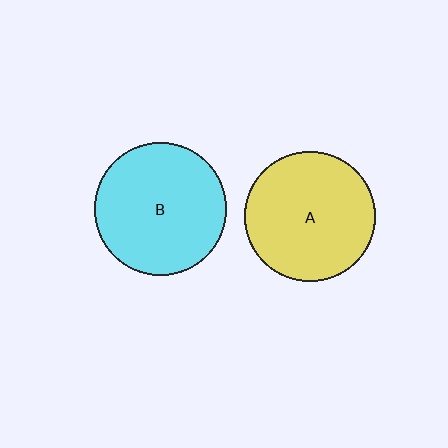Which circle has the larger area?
Circle B (cyan).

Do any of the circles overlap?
No, none of the circles overlap.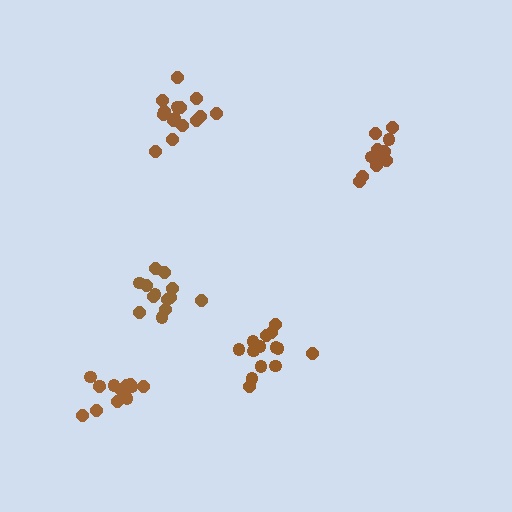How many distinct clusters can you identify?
There are 5 distinct clusters.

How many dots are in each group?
Group 1: 14 dots, Group 2: 11 dots, Group 3: 13 dots, Group 4: 13 dots, Group 5: 15 dots (66 total).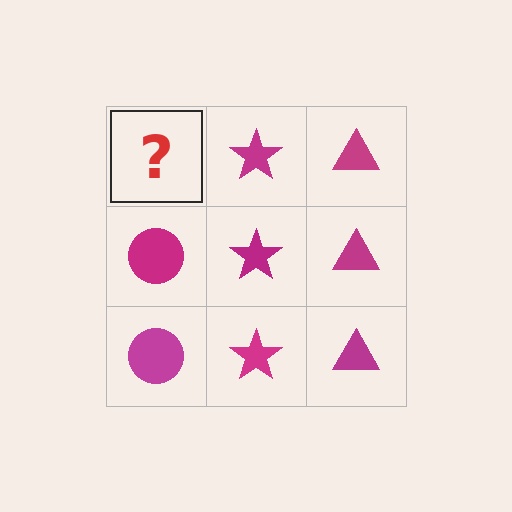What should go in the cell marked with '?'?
The missing cell should contain a magenta circle.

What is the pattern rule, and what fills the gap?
The rule is that each column has a consistent shape. The gap should be filled with a magenta circle.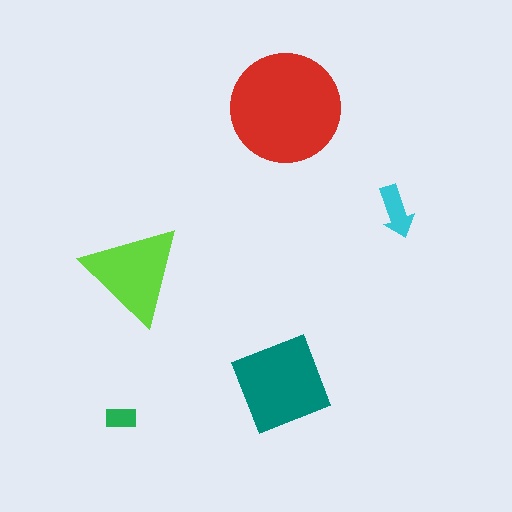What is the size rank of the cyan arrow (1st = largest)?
4th.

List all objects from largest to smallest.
The red circle, the teal diamond, the lime triangle, the cyan arrow, the green rectangle.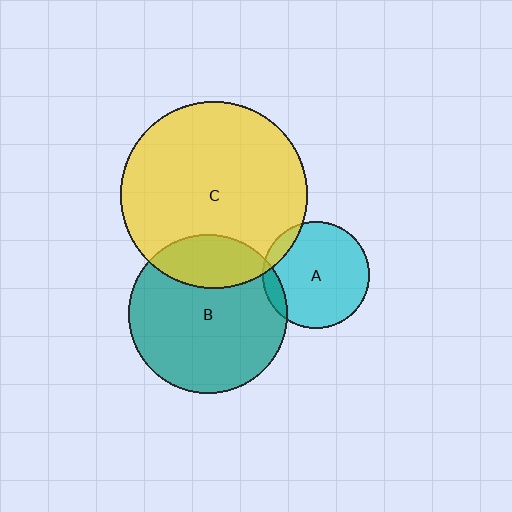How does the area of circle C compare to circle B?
Approximately 1.4 times.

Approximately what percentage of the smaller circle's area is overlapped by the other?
Approximately 25%.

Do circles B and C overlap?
Yes.